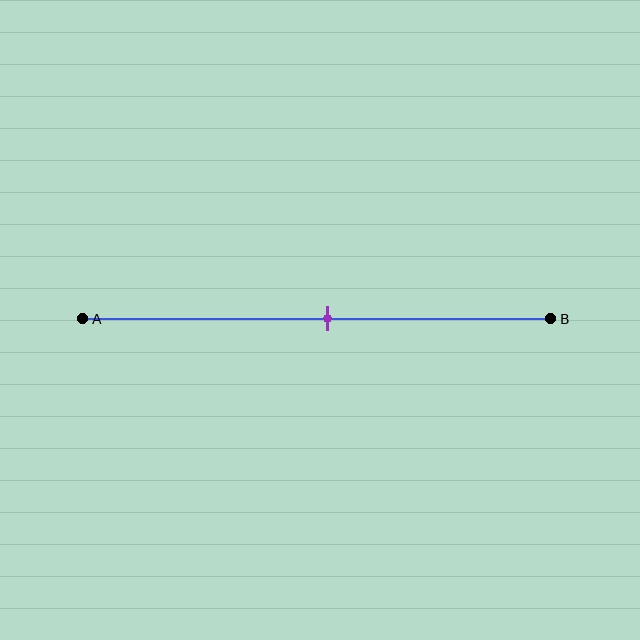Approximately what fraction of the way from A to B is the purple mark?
The purple mark is approximately 50% of the way from A to B.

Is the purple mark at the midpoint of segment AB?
Yes, the mark is approximately at the midpoint.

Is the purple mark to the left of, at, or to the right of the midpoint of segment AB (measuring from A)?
The purple mark is approximately at the midpoint of segment AB.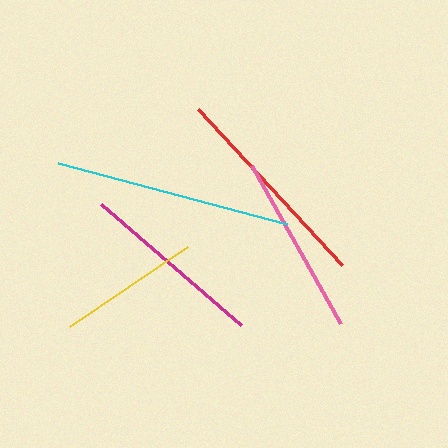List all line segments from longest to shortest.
From longest to shortest: cyan, red, magenta, pink, yellow.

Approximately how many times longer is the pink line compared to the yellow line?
The pink line is approximately 1.3 times the length of the yellow line.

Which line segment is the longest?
The cyan line is the longest at approximately 237 pixels.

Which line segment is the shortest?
The yellow line is the shortest at approximately 142 pixels.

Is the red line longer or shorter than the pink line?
The red line is longer than the pink line.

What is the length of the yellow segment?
The yellow segment is approximately 142 pixels long.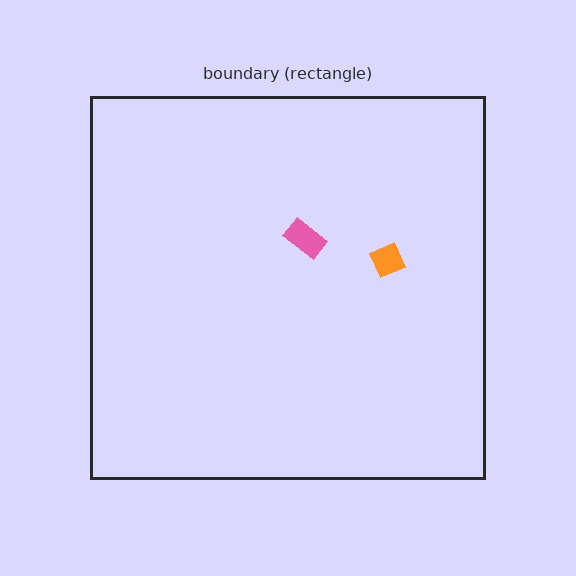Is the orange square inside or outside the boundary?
Inside.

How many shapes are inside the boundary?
2 inside, 0 outside.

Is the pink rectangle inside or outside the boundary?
Inside.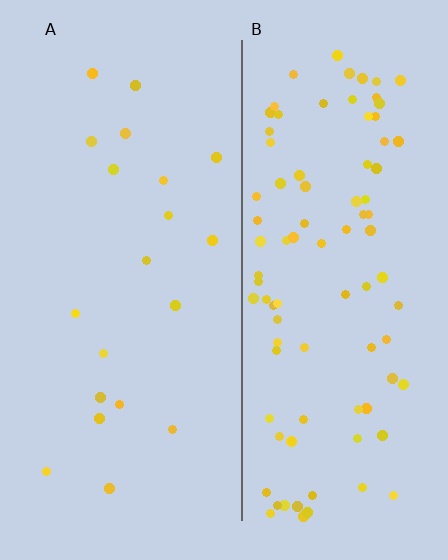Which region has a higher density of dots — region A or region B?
B (the right).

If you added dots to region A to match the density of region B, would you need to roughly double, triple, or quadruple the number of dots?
Approximately quadruple.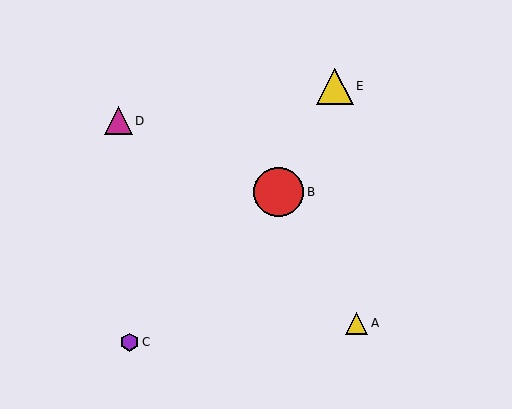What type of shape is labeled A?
Shape A is a yellow triangle.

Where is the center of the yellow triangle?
The center of the yellow triangle is at (356, 323).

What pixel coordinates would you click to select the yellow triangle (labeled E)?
Click at (335, 86) to select the yellow triangle E.